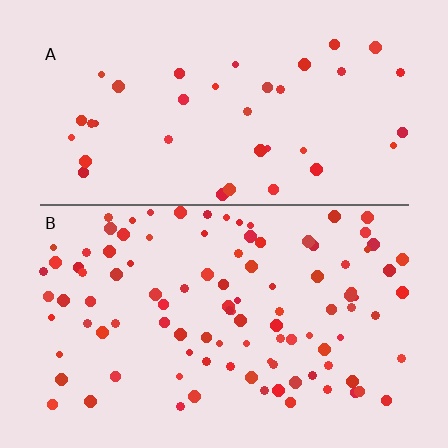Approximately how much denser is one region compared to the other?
Approximately 2.6× — region B over region A.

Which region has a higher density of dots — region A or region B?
B (the bottom).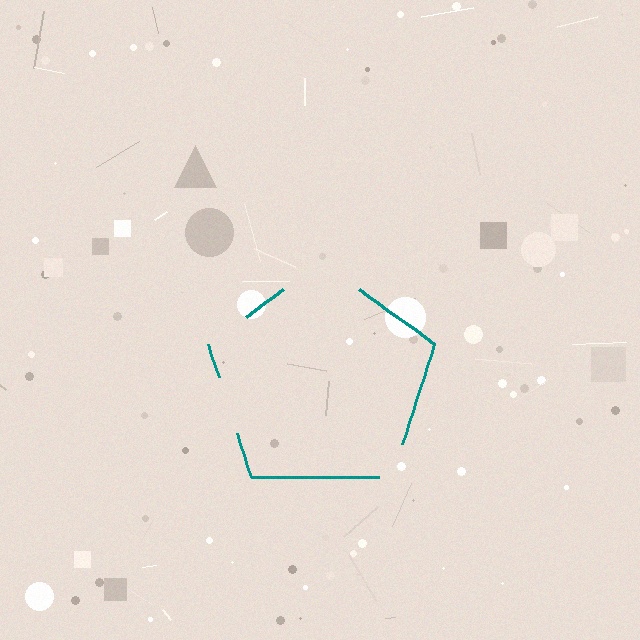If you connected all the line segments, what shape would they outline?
They would outline a pentagon.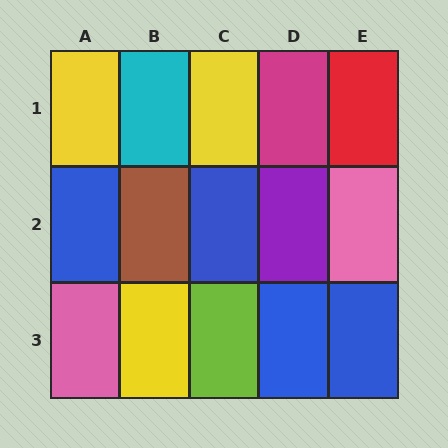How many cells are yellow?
3 cells are yellow.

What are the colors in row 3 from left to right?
Pink, yellow, lime, blue, blue.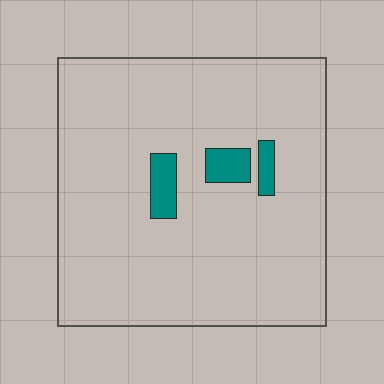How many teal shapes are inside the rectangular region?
3.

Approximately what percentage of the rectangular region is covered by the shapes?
Approximately 5%.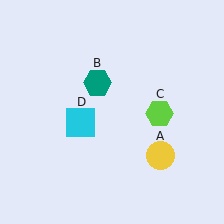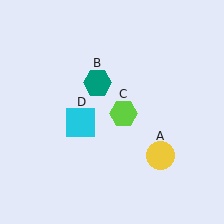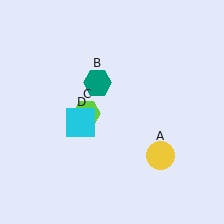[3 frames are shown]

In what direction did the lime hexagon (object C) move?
The lime hexagon (object C) moved left.